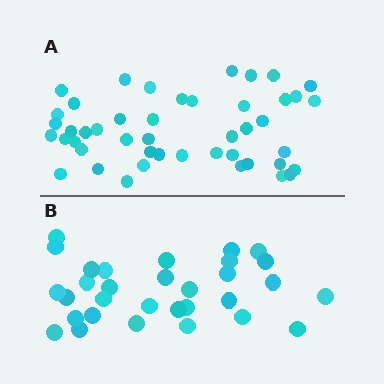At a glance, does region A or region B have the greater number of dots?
Region A (the top region) has more dots.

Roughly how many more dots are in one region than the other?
Region A has approximately 15 more dots than region B.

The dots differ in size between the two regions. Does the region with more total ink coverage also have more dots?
No. Region B has more total ink coverage because its dots are larger, but region A actually contains more individual dots. Total area can be misleading — the number of items is what matters here.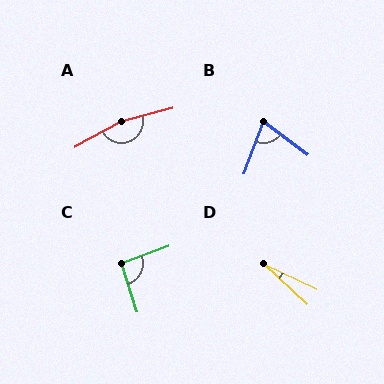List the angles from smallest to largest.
D (17°), B (73°), C (93°), A (166°).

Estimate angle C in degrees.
Approximately 93 degrees.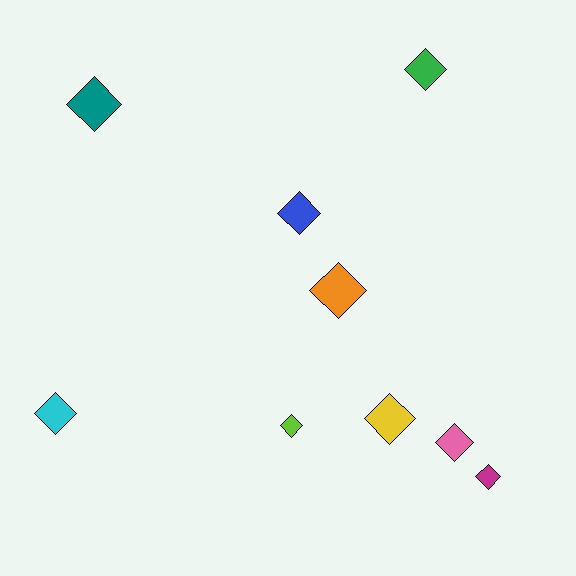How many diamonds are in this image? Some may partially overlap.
There are 9 diamonds.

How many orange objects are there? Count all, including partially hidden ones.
There is 1 orange object.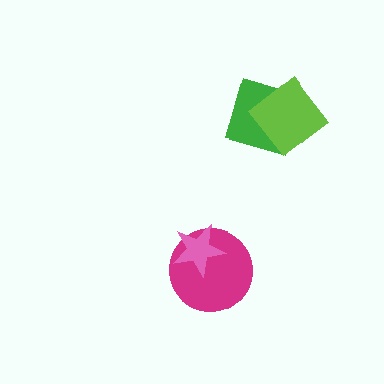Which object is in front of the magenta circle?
The pink star is in front of the magenta circle.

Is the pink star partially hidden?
No, no other shape covers it.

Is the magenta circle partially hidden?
Yes, it is partially covered by another shape.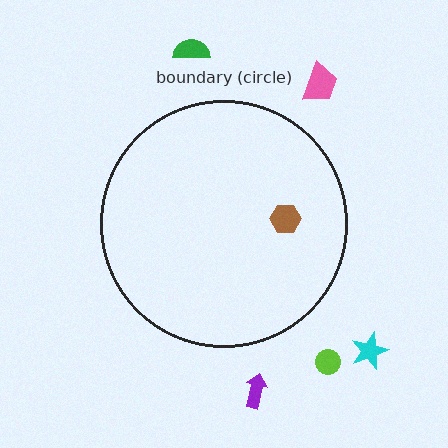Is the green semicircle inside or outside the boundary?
Outside.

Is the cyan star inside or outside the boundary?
Outside.